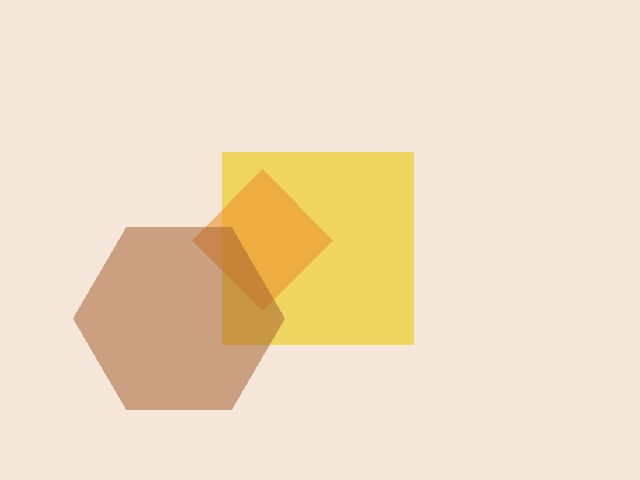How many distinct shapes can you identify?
There are 3 distinct shapes: a yellow square, an orange diamond, a brown hexagon.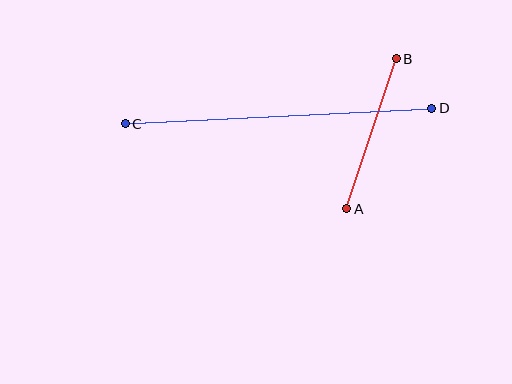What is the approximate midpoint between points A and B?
The midpoint is at approximately (372, 134) pixels.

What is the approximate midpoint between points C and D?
The midpoint is at approximately (279, 116) pixels.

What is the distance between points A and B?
The distance is approximately 157 pixels.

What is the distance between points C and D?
The distance is approximately 307 pixels.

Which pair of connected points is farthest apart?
Points C and D are farthest apart.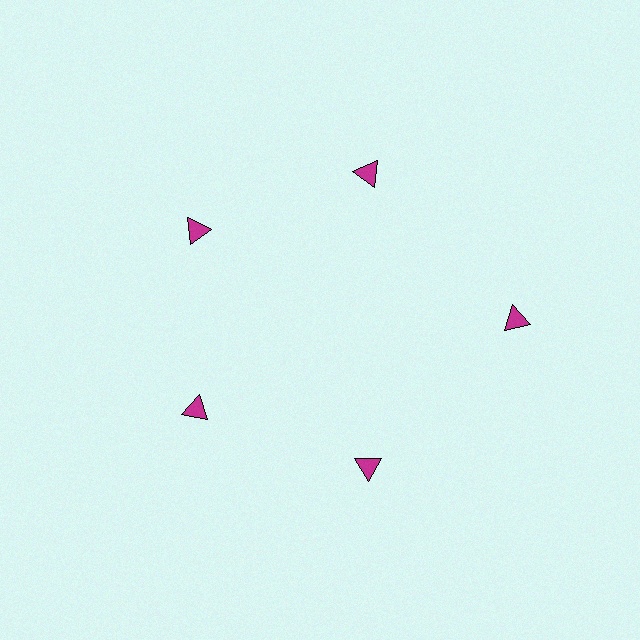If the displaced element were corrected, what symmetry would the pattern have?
It would have 5-fold rotational symmetry — the pattern would map onto itself every 72 degrees.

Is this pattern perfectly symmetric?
No. The 5 magenta triangles are arranged in a ring, but one element near the 3 o'clock position is pushed outward from the center, breaking the 5-fold rotational symmetry.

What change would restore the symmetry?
The symmetry would be restored by moving it inward, back onto the ring so that all 5 triangles sit at equal angles and equal distance from the center.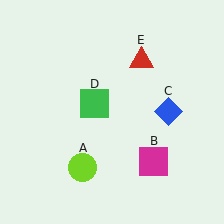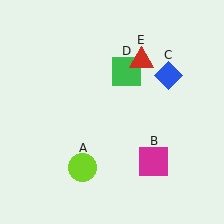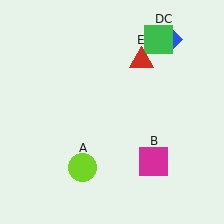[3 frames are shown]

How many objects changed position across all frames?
2 objects changed position: blue diamond (object C), green square (object D).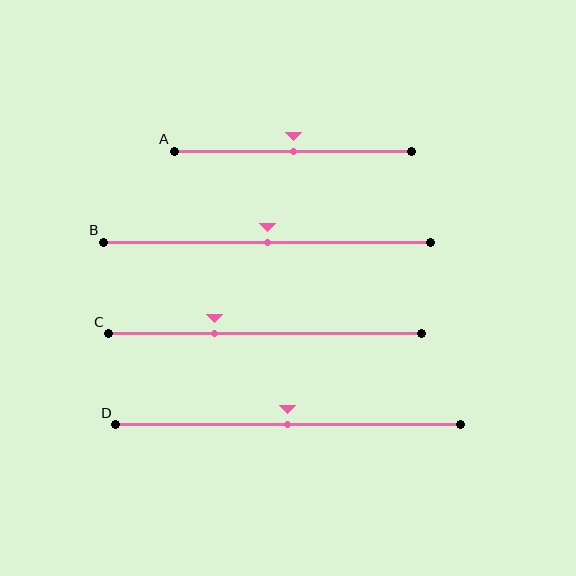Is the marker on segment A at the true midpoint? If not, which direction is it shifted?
Yes, the marker on segment A is at the true midpoint.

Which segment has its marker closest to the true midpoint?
Segment A has its marker closest to the true midpoint.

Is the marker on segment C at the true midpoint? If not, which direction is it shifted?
No, the marker on segment C is shifted to the left by about 16% of the segment length.